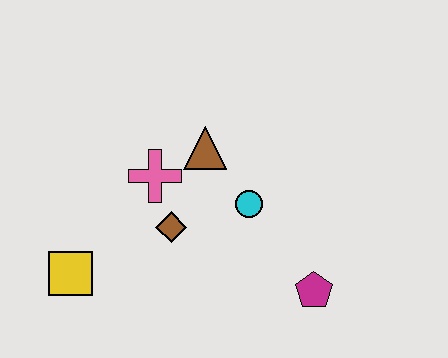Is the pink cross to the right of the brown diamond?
No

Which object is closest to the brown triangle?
The pink cross is closest to the brown triangle.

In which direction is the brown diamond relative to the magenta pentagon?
The brown diamond is to the left of the magenta pentagon.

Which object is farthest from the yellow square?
The magenta pentagon is farthest from the yellow square.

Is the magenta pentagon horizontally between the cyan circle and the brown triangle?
No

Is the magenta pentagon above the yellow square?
No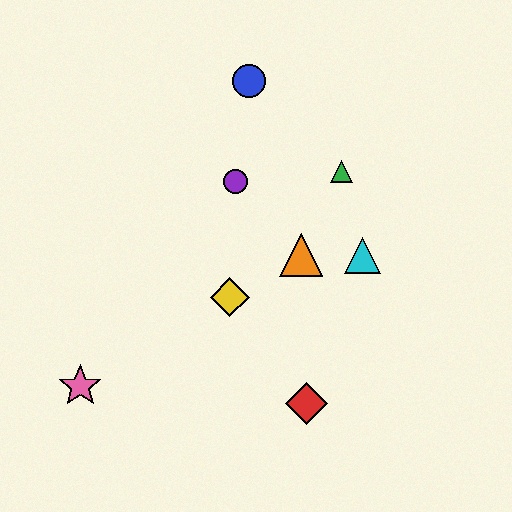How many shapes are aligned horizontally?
2 shapes (the orange triangle, the cyan triangle) are aligned horizontally.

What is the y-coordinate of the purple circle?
The purple circle is at y≈181.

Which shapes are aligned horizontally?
The orange triangle, the cyan triangle are aligned horizontally.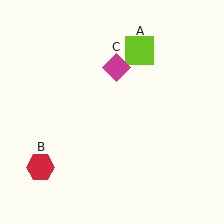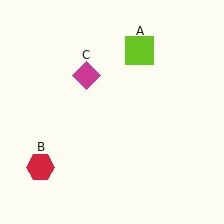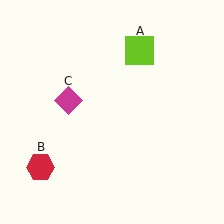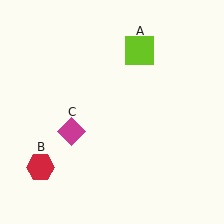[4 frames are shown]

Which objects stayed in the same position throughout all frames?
Lime square (object A) and red hexagon (object B) remained stationary.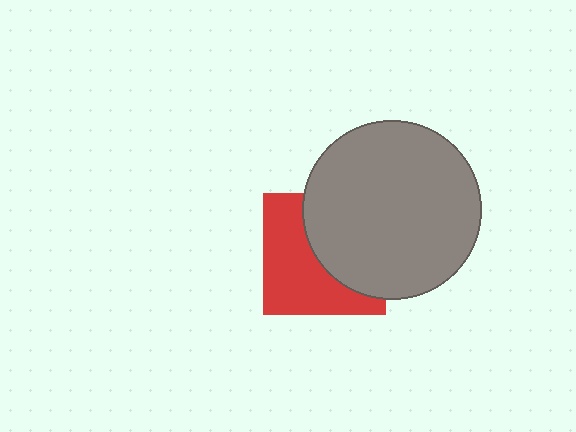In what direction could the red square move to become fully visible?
The red square could move left. That would shift it out from behind the gray circle entirely.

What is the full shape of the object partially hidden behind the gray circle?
The partially hidden object is a red square.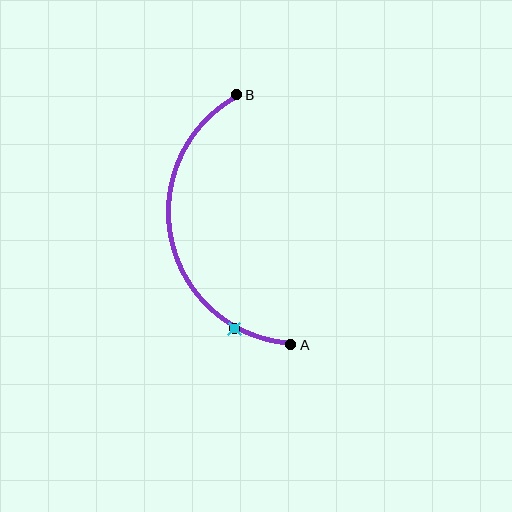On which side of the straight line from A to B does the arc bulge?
The arc bulges to the left of the straight line connecting A and B.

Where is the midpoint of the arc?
The arc midpoint is the point on the curve farthest from the straight line joining A and B. It sits to the left of that line.